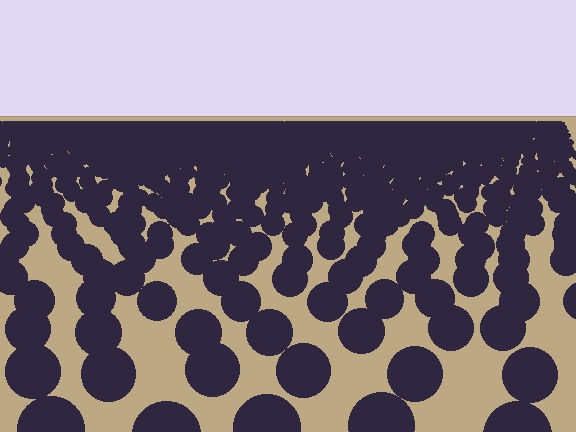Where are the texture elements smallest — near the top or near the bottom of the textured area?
Near the top.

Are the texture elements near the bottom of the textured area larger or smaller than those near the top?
Larger. Near the bottom, elements are closer to the viewer and appear at a bigger on-screen size.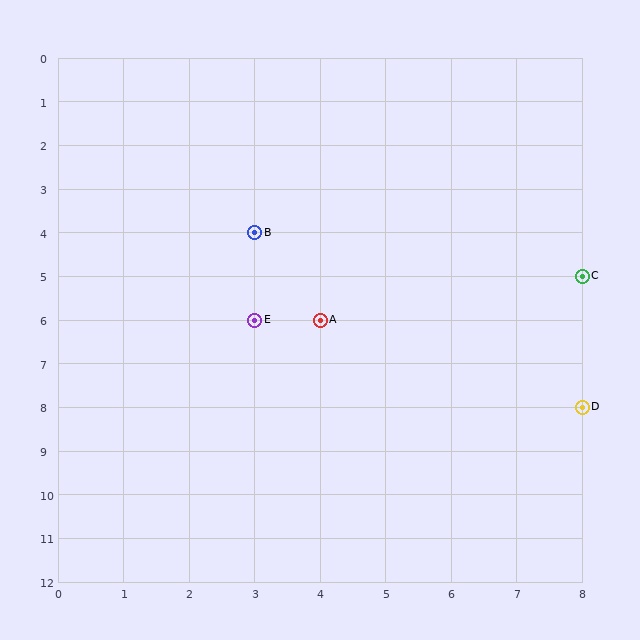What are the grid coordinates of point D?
Point D is at grid coordinates (8, 8).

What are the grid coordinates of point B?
Point B is at grid coordinates (3, 4).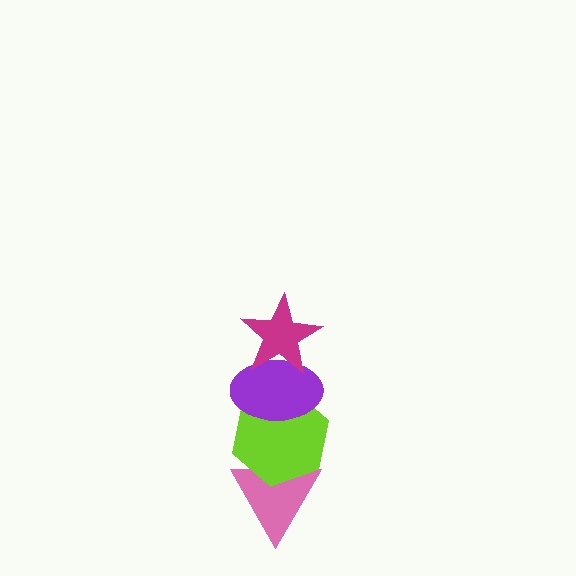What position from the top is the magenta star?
The magenta star is 1st from the top.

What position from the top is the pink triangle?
The pink triangle is 4th from the top.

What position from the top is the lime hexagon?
The lime hexagon is 3rd from the top.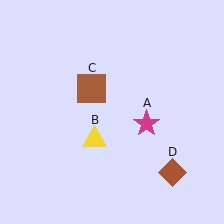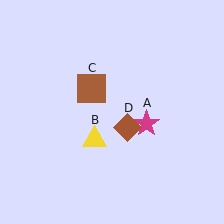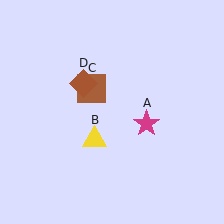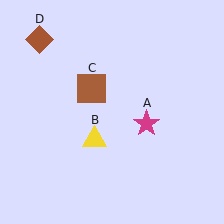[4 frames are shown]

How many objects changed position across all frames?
1 object changed position: brown diamond (object D).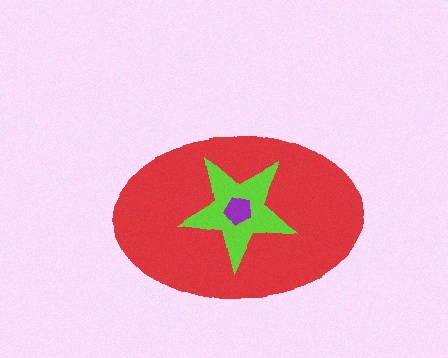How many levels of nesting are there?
3.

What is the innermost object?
The purple pentagon.